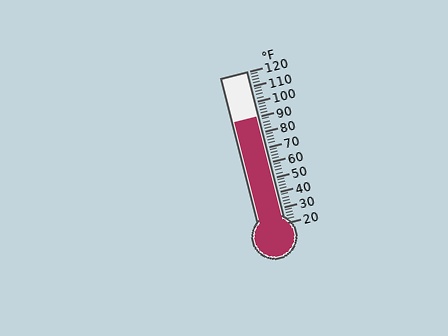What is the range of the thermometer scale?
The thermometer scale ranges from 20°F to 120°F.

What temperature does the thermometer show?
The thermometer shows approximately 90°F.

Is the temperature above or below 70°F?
The temperature is above 70°F.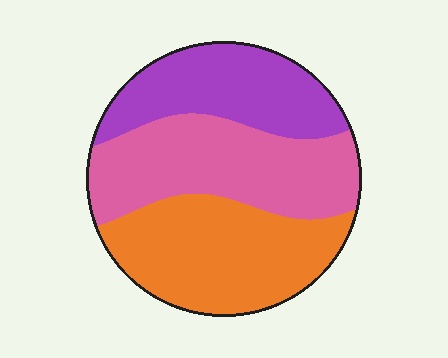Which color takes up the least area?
Purple, at roughly 25%.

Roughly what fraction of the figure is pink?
Pink covers around 35% of the figure.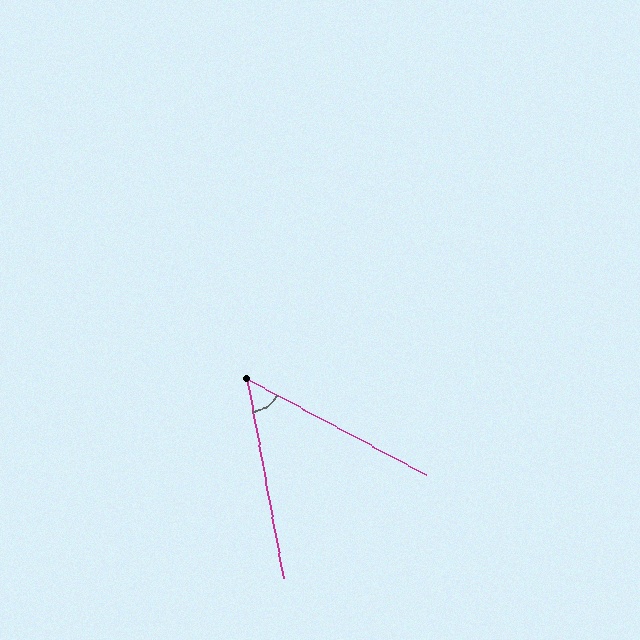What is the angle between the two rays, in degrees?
Approximately 51 degrees.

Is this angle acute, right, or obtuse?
It is acute.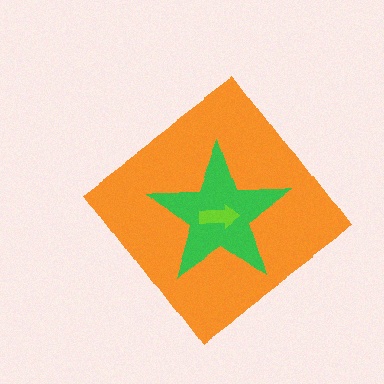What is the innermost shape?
The lime arrow.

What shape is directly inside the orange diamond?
The green star.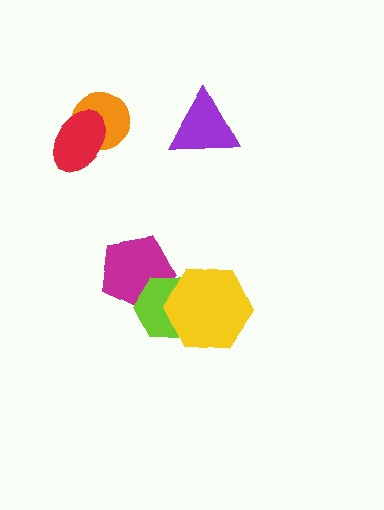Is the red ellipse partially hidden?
No, no other shape covers it.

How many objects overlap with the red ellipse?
1 object overlaps with the red ellipse.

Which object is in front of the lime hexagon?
The yellow hexagon is in front of the lime hexagon.